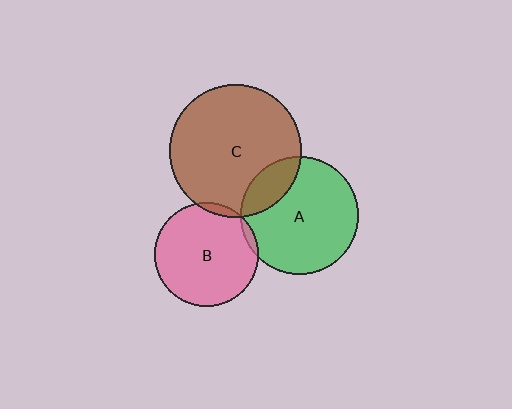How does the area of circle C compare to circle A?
Approximately 1.3 times.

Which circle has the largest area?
Circle C (brown).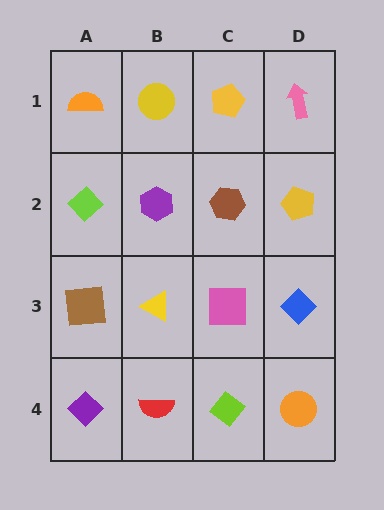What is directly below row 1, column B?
A purple hexagon.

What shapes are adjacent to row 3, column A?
A lime diamond (row 2, column A), a purple diamond (row 4, column A), a yellow triangle (row 3, column B).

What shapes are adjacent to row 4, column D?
A blue diamond (row 3, column D), a lime diamond (row 4, column C).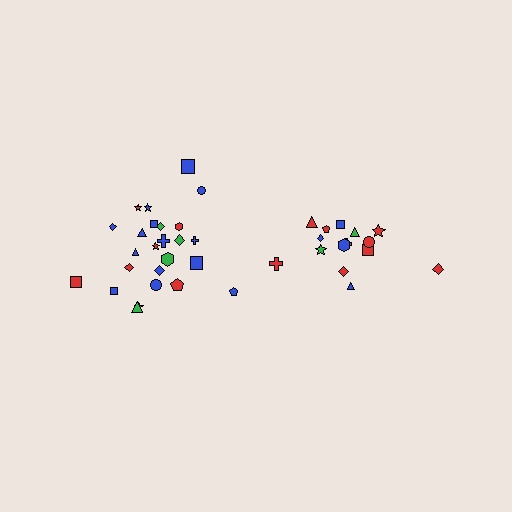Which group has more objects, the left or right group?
The left group.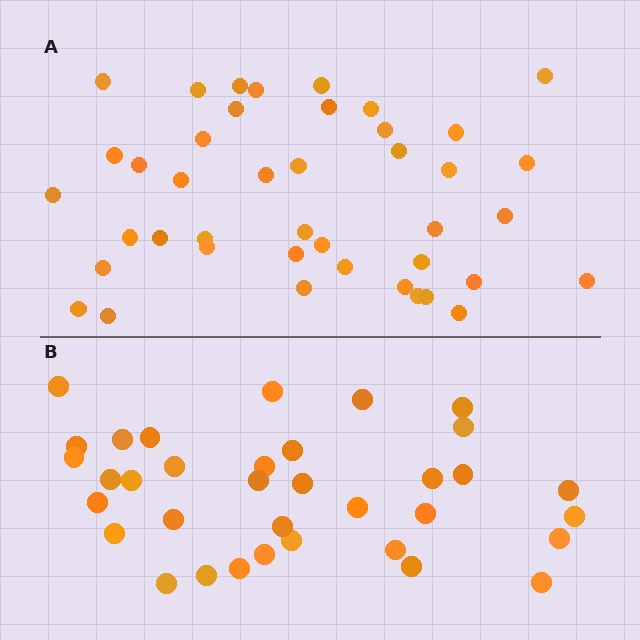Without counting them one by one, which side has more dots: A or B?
Region A (the top region) has more dots.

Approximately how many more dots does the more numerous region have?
Region A has roughly 8 or so more dots than region B.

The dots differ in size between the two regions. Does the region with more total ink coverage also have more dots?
No. Region B has more total ink coverage because its dots are larger, but region A actually contains more individual dots. Total area can be misleading — the number of items is what matters here.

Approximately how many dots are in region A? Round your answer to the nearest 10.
About 40 dots. (The exact count is 42, which rounds to 40.)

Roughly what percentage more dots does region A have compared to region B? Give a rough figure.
About 20% more.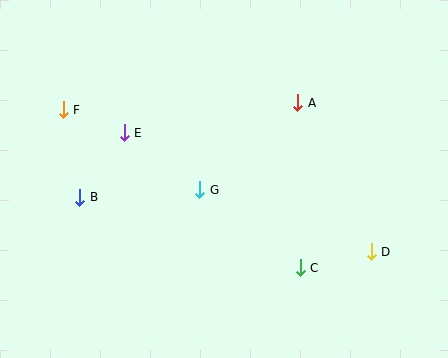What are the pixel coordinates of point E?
Point E is at (124, 133).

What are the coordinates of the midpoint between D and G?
The midpoint between D and G is at (285, 221).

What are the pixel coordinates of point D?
Point D is at (371, 252).